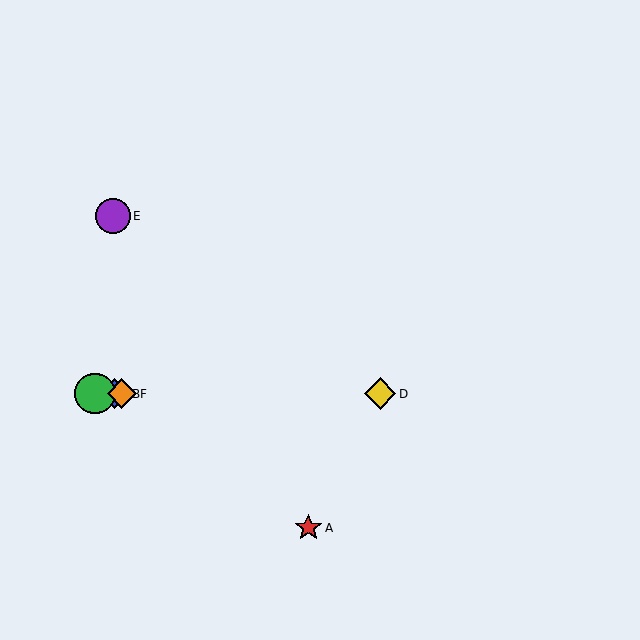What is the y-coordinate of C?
Object C is at y≈394.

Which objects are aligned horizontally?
Objects B, C, D, F are aligned horizontally.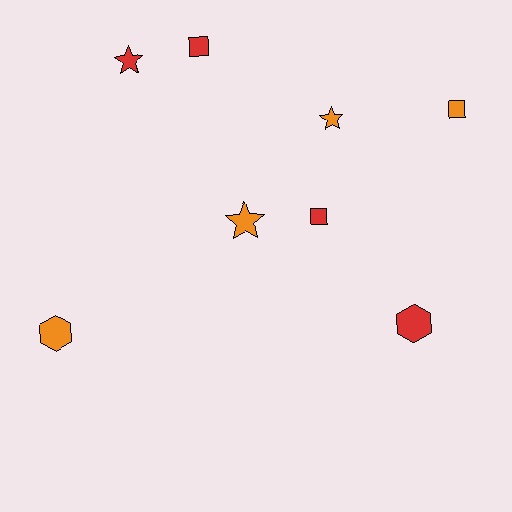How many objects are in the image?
There are 8 objects.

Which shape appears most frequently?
Square, with 3 objects.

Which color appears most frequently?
Orange, with 4 objects.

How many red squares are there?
There are 2 red squares.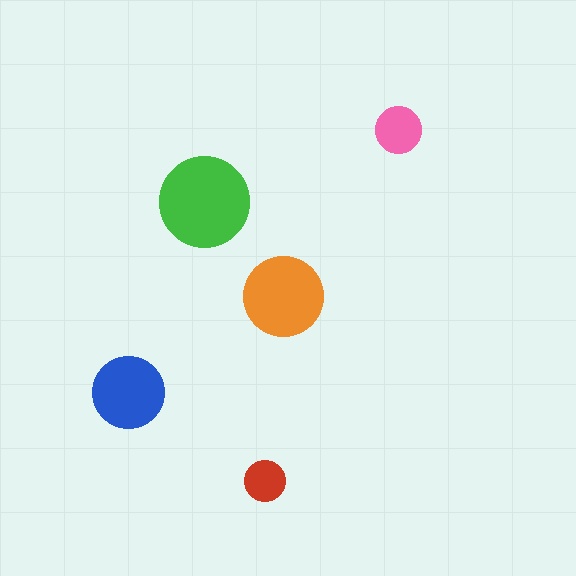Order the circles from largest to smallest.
the green one, the orange one, the blue one, the pink one, the red one.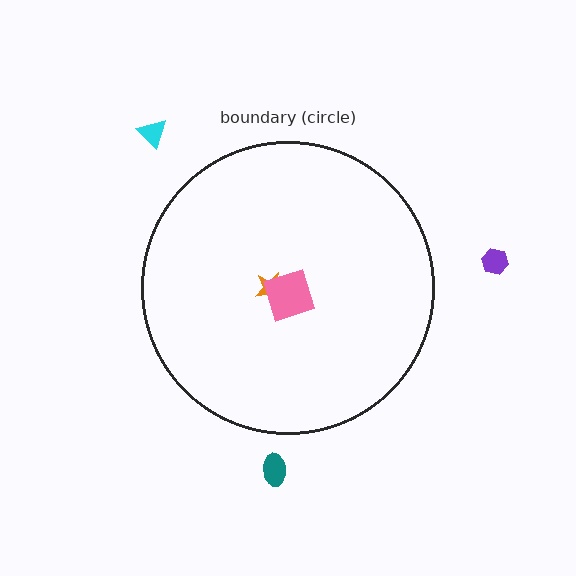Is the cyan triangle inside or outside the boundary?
Outside.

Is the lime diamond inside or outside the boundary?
Inside.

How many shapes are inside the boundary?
3 inside, 3 outside.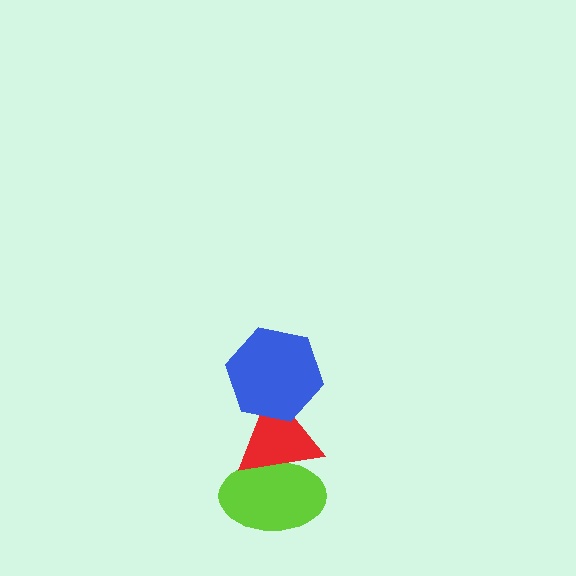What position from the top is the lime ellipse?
The lime ellipse is 3rd from the top.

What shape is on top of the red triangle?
The blue hexagon is on top of the red triangle.